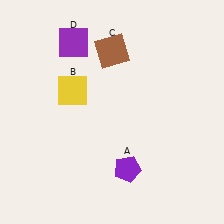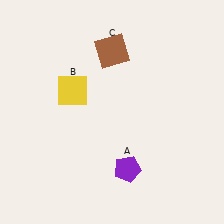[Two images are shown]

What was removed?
The purple square (D) was removed in Image 2.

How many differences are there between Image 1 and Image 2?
There is 1 difference between the two images.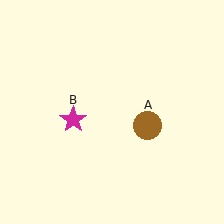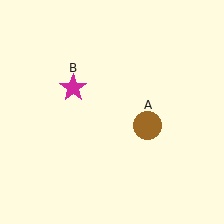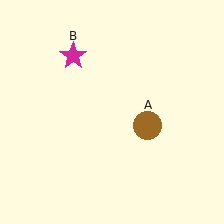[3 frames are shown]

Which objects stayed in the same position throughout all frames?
Brown circle (object A) remained stationary.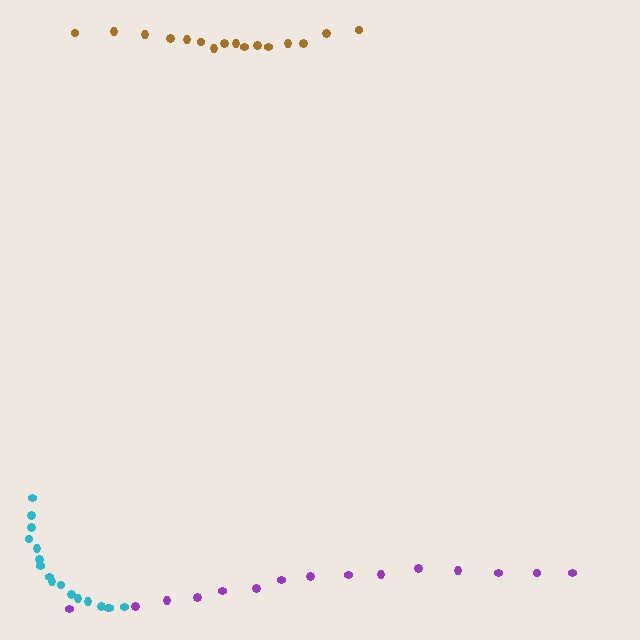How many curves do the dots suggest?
There are 3 distinct paths.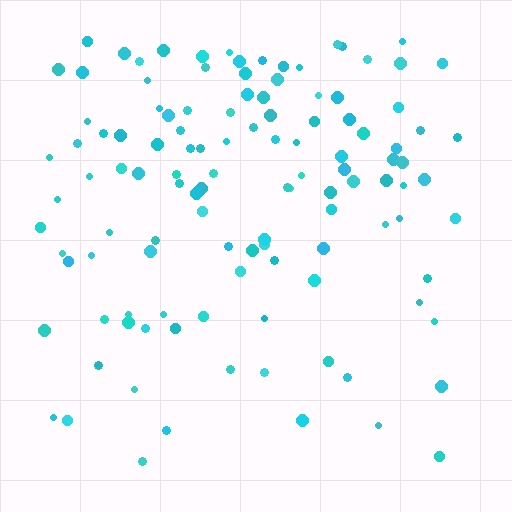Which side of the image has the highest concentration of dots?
The top.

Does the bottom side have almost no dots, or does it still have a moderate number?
Still a moderate number, just noticeably fewer than the top.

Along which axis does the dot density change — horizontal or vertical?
Vertical.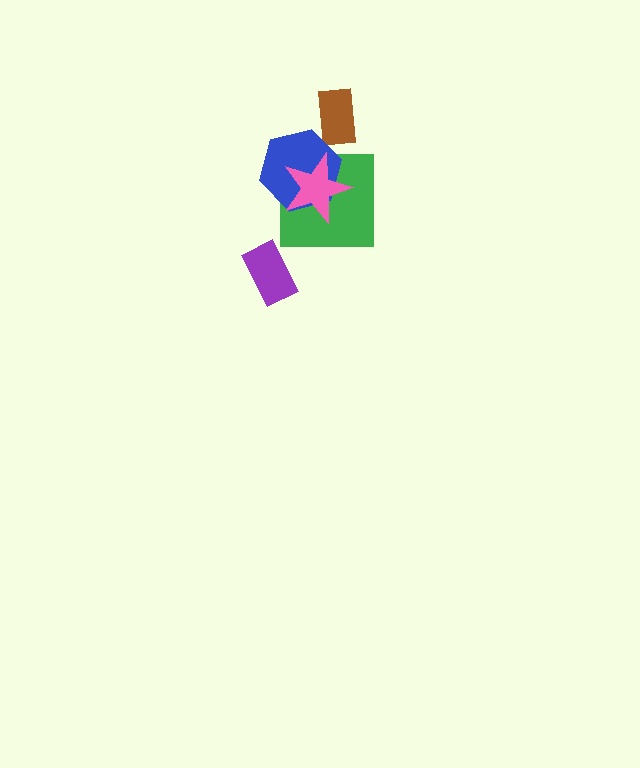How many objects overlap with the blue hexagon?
2 objects overlap with the blue hexagon.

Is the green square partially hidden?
Yes, it is partially covered by another shape.